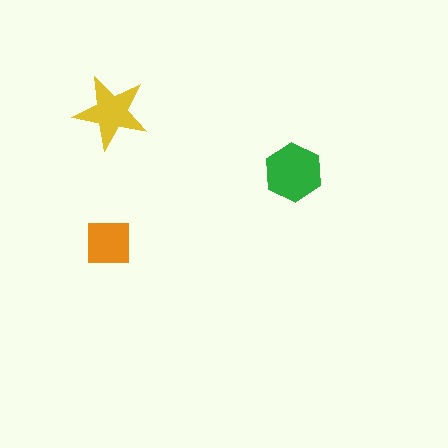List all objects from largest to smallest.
The green hexagon, the yellow star, the orange square.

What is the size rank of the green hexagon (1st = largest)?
1st.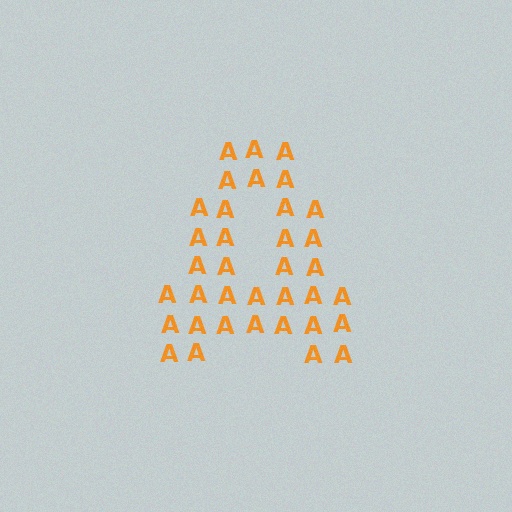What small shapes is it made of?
It is made of small letter A's.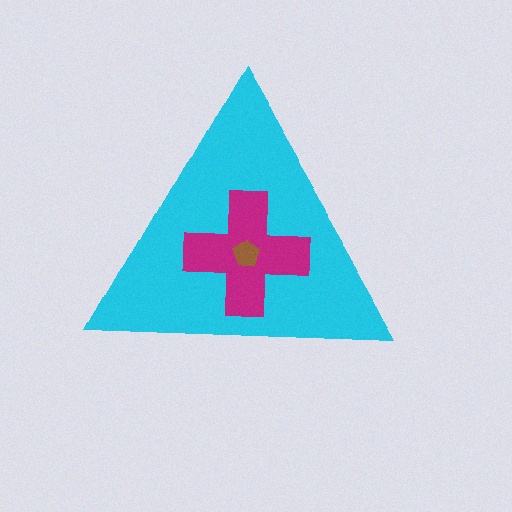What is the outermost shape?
The cyan triangle.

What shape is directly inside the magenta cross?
The brown pentagon.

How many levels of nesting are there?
3.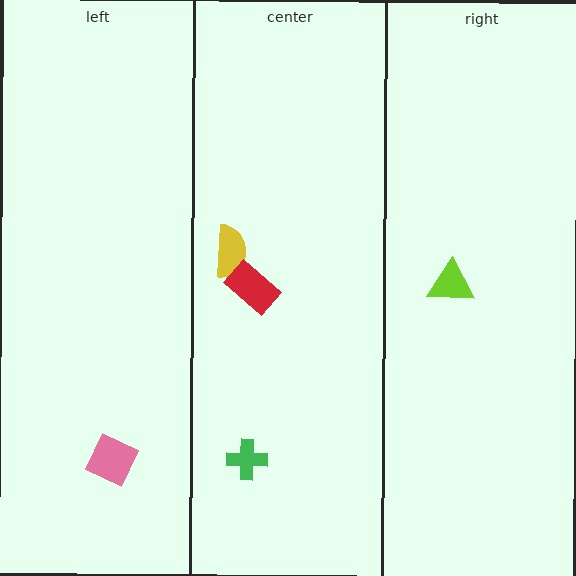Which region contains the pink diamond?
The left region.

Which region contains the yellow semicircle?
The center region.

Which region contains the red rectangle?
The center region.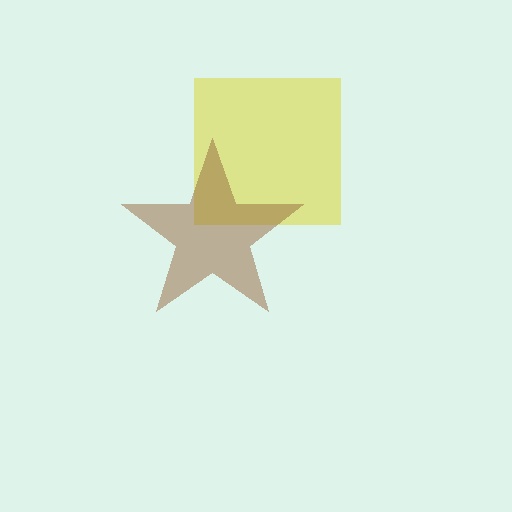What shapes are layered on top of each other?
The layered shapes are: a yellow square, a brown star.